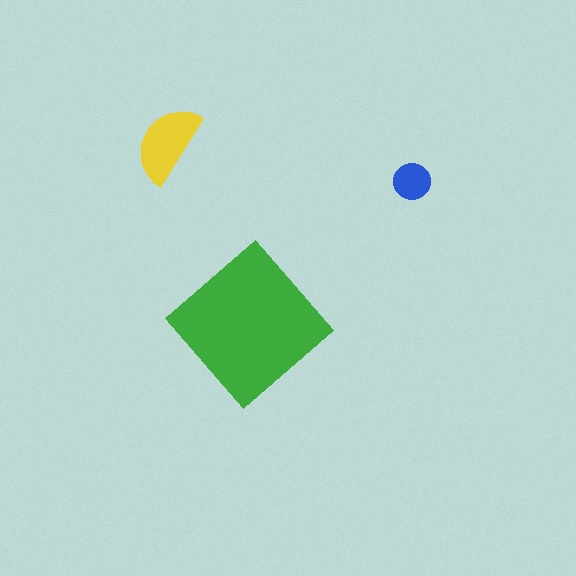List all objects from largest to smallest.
The green diamond, the yellow semicircle, the blue circle.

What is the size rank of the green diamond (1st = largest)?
1st.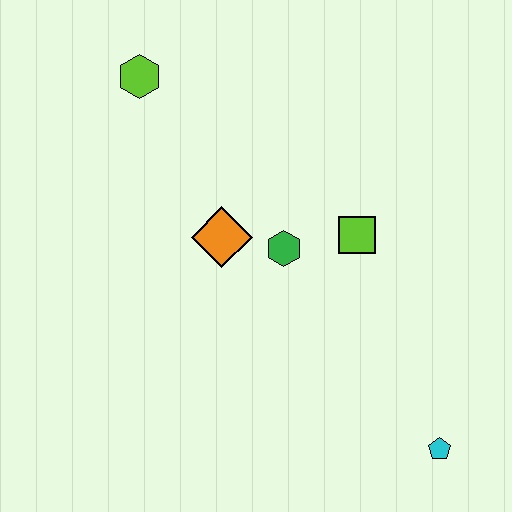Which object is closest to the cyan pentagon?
The lime square is closest to the cyan pentagon.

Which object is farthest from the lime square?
The lime hexagon is farthest from the lime square.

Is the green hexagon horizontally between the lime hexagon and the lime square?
Yes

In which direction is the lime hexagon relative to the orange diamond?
The lime hexagon is above the orange diamond.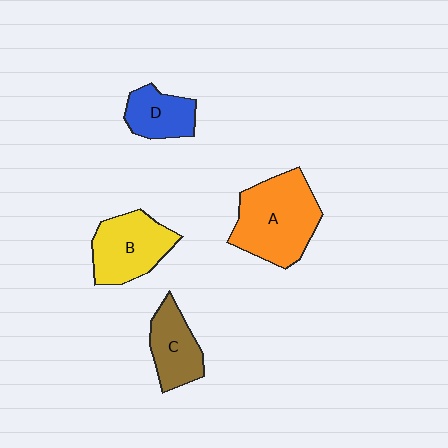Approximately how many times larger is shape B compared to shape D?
Approximately 1.5 times.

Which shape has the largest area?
Shape A (orange).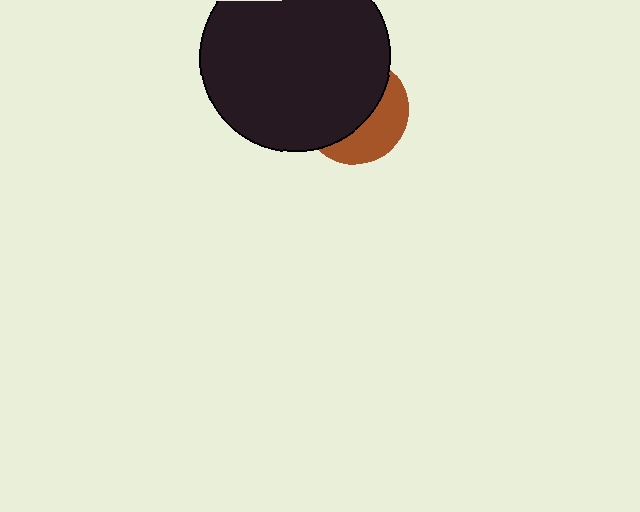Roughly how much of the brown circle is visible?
A small part of it is visible (roughly 38%).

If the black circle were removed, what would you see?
You would see the complete brown circle.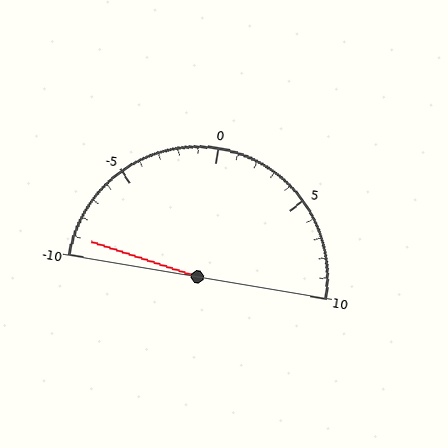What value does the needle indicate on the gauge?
The needle indicates approximately -9.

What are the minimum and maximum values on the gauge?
The gauge ranges from -10 to 10.